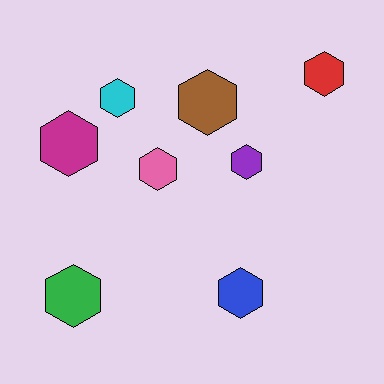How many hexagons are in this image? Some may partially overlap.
There are 8 hexagons.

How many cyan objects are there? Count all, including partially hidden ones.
There is 1 cyan object.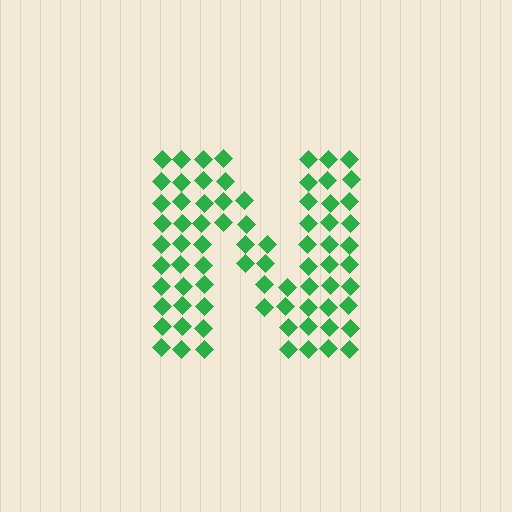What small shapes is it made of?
It is made of small diamonds.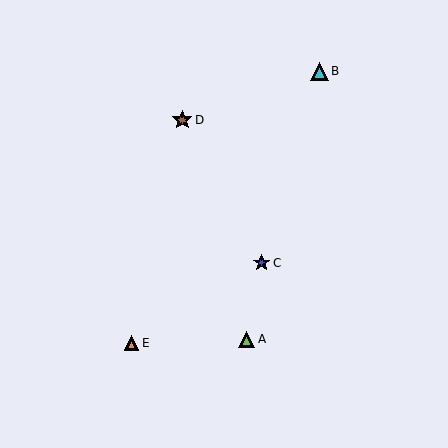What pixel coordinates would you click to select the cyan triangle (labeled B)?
Click at (319, 71) to select the cyan triangle B.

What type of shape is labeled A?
Shape A is a lime triangle.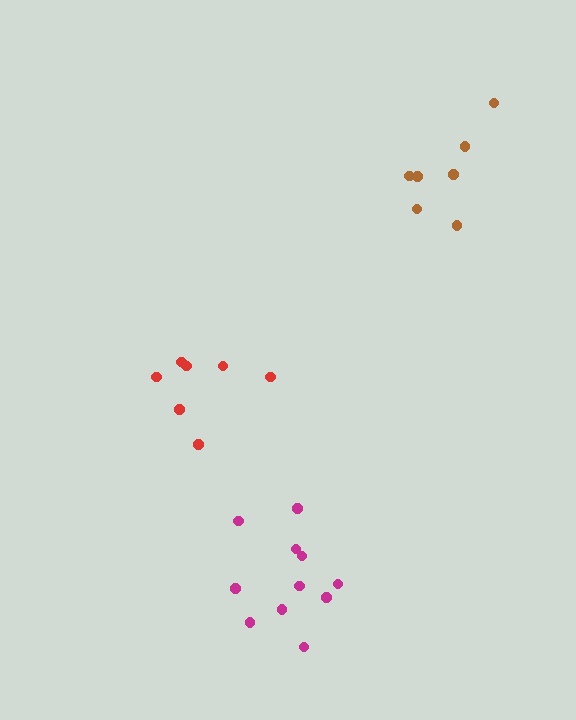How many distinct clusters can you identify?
There are 3 distinct clusters.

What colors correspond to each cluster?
The clusters are colored: red, brown, magenta.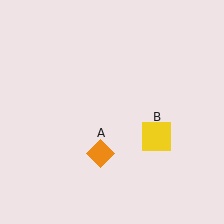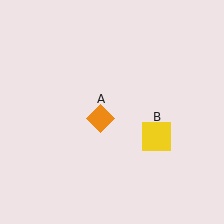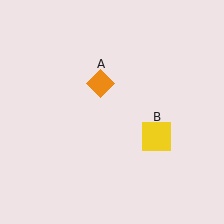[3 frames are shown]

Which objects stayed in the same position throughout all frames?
Yellow square (object B) remained stationary.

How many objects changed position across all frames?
1 object changed position: orange diamond (object A).